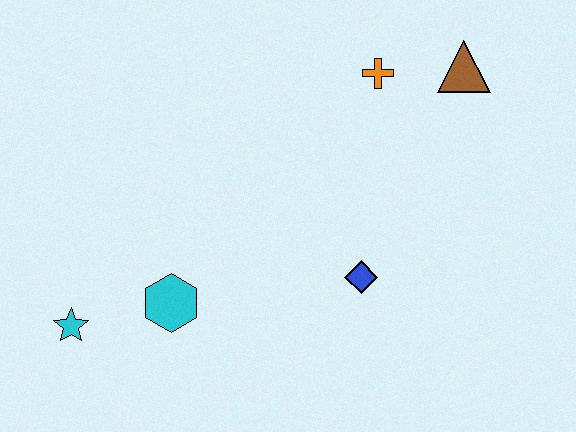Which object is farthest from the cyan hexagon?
The brown triangle is farthest from the cyan hexagon.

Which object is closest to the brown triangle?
The orange cross is closest to the brown triangle.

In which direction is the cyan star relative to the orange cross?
The cyan star is to the left of the orange cross.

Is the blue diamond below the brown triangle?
Yes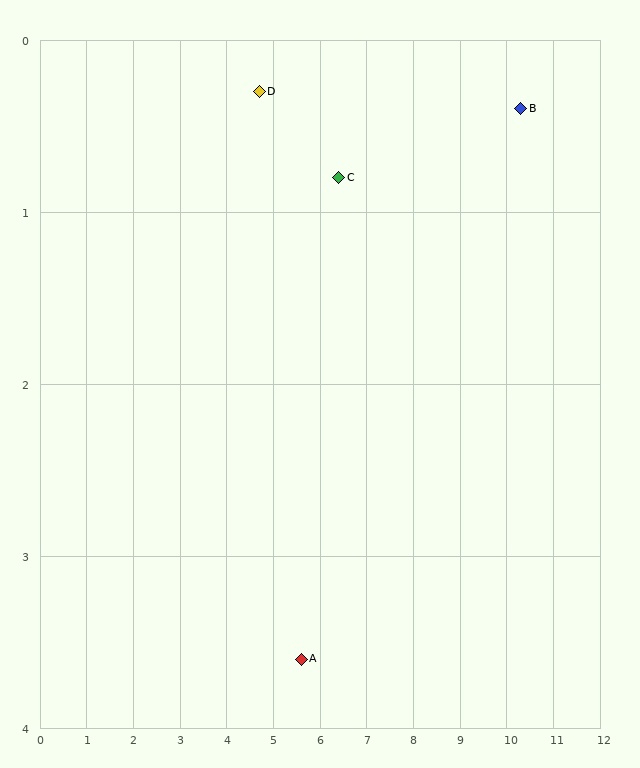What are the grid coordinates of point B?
Point B is at approximately (10.3, 0.4).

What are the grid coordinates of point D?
Point D is at approximately (4.7, 0.3).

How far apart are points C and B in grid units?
Points C and B are about 3.9 grid units apart.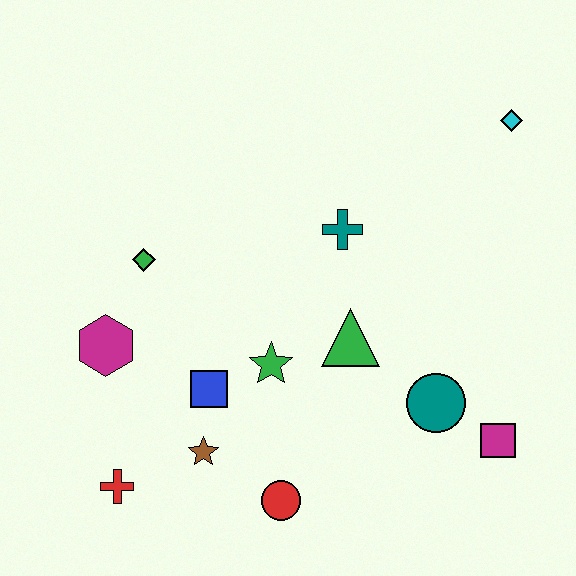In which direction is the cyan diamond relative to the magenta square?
The cyan diamond is above the magenta square.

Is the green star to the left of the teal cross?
Yes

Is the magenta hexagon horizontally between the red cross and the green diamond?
No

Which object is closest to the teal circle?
The magenta square is closest to the teal circle.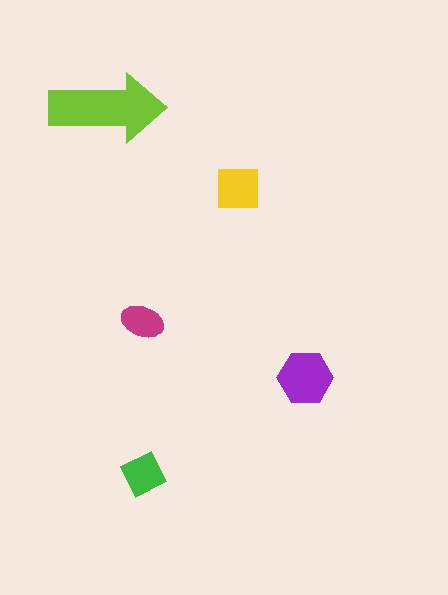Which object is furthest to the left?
The lime arrow is leftmost.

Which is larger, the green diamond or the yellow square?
The yellow square.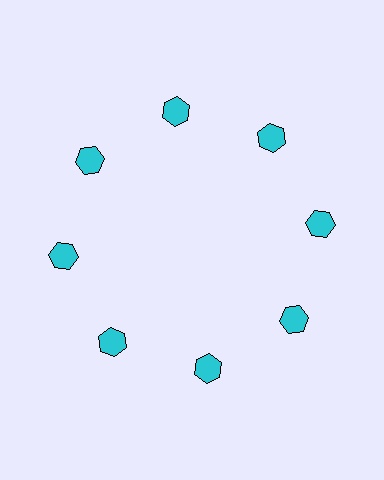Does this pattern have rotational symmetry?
Yes, this pattern has 8-fold rotational symmetry. It looks the same after rotating 45 degrees around the center.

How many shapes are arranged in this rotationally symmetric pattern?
There are 8 shapes, arranged in 8 groups of 1.